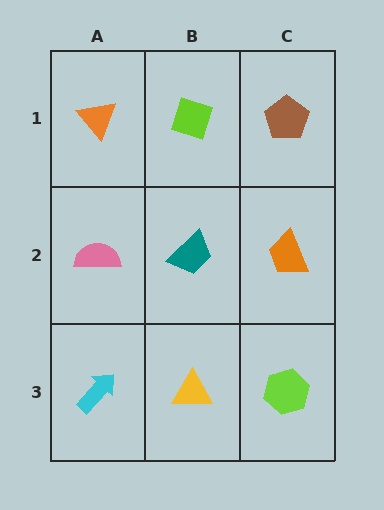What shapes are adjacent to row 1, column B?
A teal trapezoid (row 2, column B), an orange triangle (row 1, column A), a brown pentagon (row 1, column C).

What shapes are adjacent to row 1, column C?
An orange trapezoid (row 2, column C), a lime diamond (row 1, column B).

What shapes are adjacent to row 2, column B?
A lime diamond (row 1, column B), a yellow triangle (row 3, column B), a pink semicircle (row 2, column A), an orange trapezoid (row 2, column C).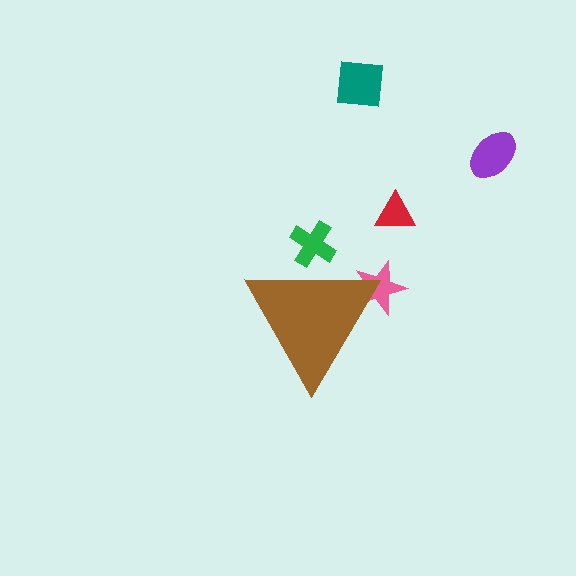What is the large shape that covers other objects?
A brown triangle.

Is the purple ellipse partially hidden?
No, the purple ellipse is fully visible.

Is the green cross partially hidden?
Yes, the green cross is partially hidden behind the brown triangle.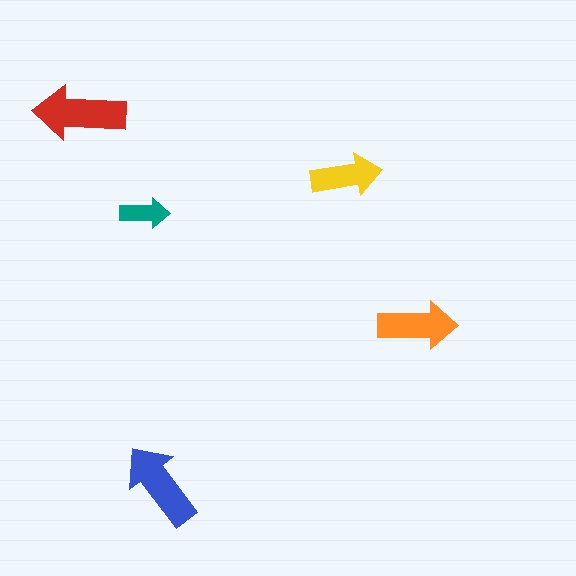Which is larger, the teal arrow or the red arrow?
The red one.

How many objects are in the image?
There are 5 objects in the image.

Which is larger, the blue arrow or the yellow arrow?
The blue one.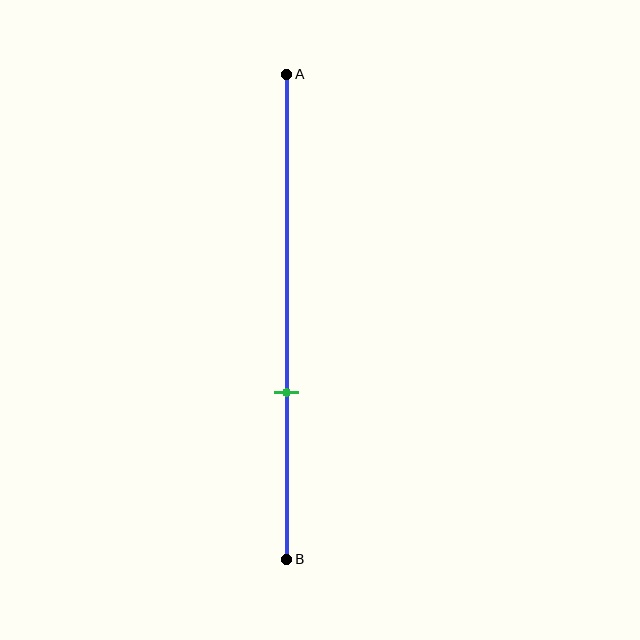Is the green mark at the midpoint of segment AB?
No, the mark is at about 65% from A, not at the 50% midpoint.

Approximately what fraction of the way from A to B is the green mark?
The green mark is approximately 65% of the way from A to B.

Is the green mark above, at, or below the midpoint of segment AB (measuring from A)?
The green mark is below the midpoint of segment AB.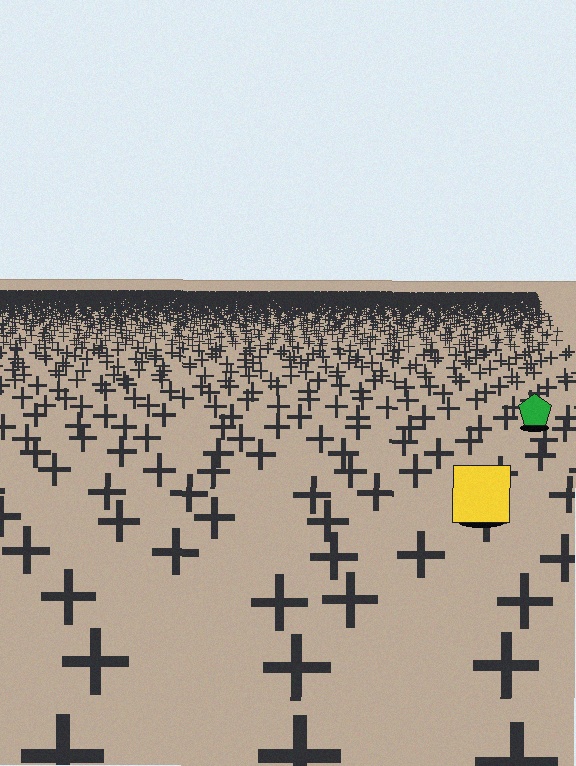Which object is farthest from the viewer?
The green pentagon is farthest from the viewer. It appears smaller and the ground texture around it is denser.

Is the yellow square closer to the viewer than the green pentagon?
Yes. The yellow square is closer — you can tell from the texture gradient: the ground texture is coarser near it.